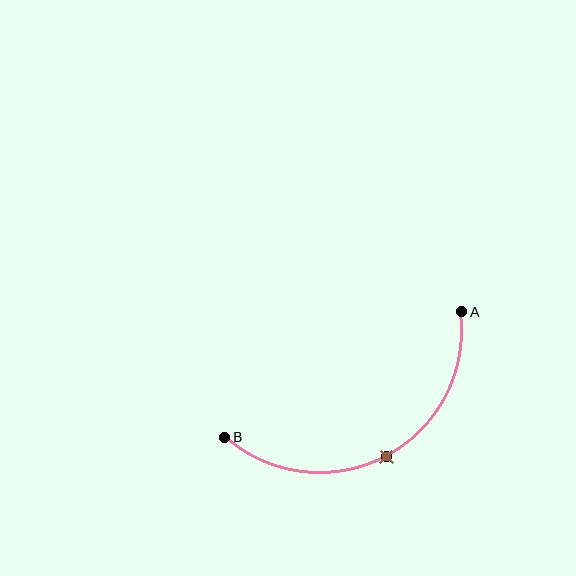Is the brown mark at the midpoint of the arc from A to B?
Yes. The brown mark lies on the arc at equal arc-length from both A and B — it is the arc midpoint.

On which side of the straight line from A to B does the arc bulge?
The arc bulges below the straight line connecting A and B.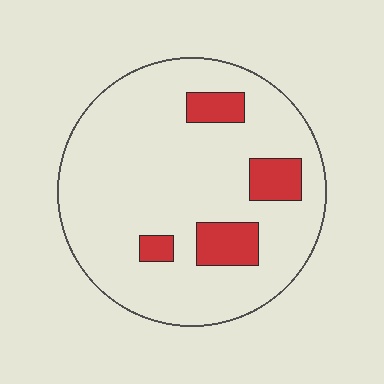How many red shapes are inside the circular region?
4.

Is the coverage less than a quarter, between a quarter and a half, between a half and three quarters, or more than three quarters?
Less than a quarter.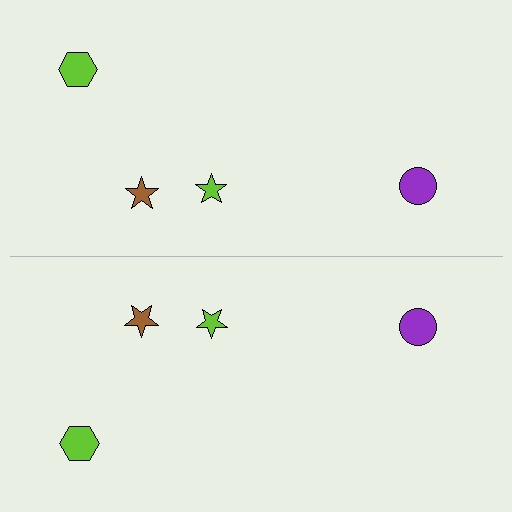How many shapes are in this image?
There are 8 shapes in this image.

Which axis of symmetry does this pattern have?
The pattern has a horizontal axis of symmetry running through the center of the image.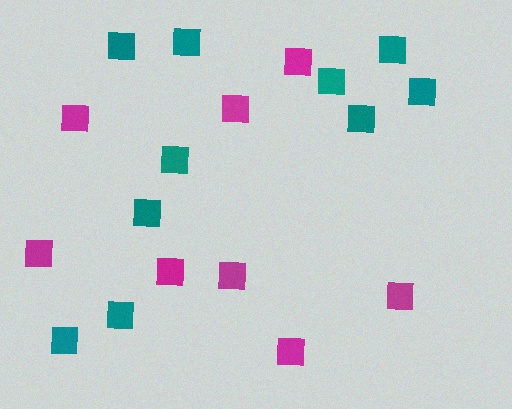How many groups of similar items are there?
There are 2 groups: one group of magenta squares (8) and one group of teal squares (10).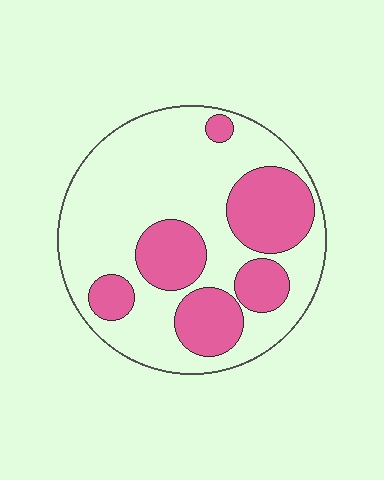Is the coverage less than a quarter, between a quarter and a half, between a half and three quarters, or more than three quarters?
Between a quarter and a half.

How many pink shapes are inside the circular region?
6.